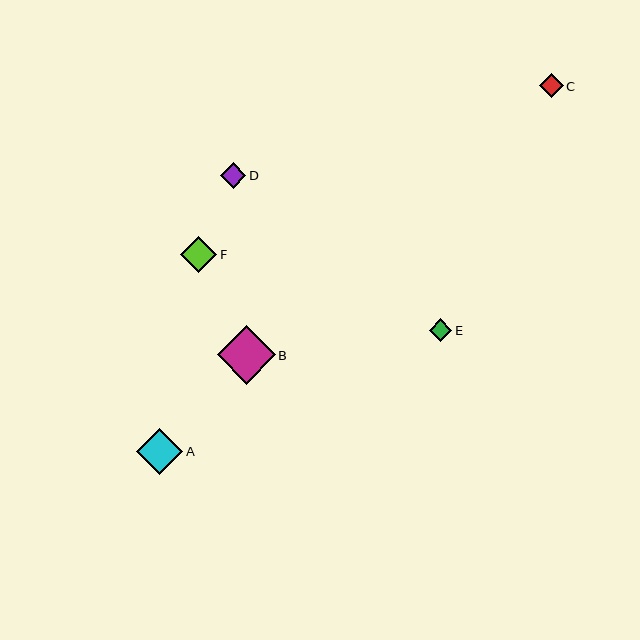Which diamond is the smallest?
Diamond E is the smallest with a size of approximately 23 pixels.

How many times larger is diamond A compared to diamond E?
Diamond A is approximately 2.0 times the size of diamond E.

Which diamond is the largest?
Diamond B is the largest with a size of approximately 58 pixels.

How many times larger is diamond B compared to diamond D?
Diamond B is approximately 2.3 times the size of diamond D.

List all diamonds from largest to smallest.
From largest to smallest: B, A, F, D, C, E.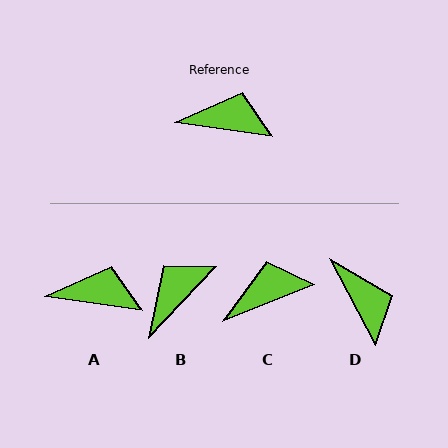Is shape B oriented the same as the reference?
No, it is off by about 55 degrees.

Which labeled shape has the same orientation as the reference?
A.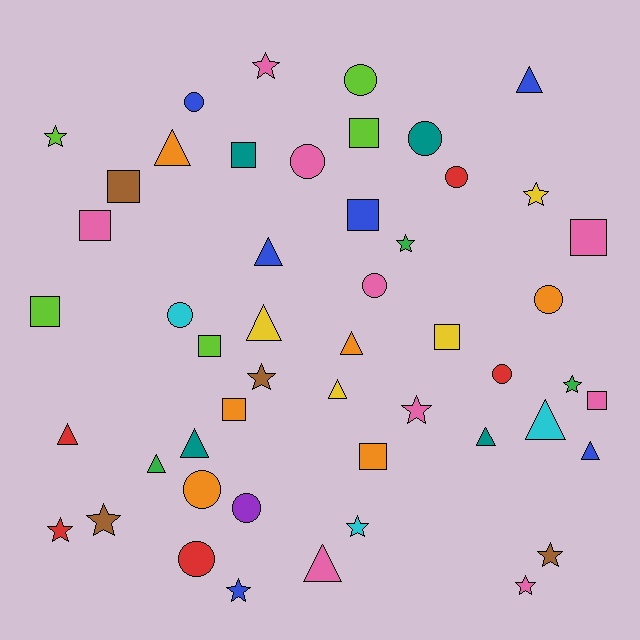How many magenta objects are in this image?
There are no magenta objects.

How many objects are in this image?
There are 50 objects.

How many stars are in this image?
There are 13 stars.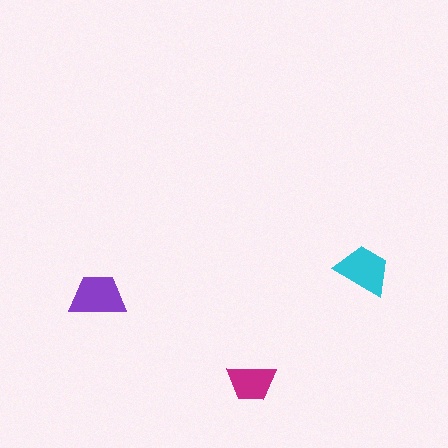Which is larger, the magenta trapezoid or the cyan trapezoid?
The cyan one.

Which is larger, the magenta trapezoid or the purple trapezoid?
The purple one.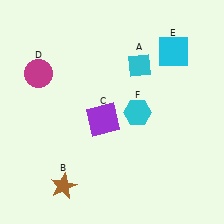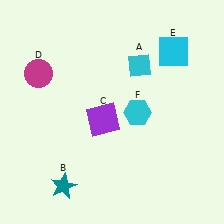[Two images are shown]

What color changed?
The star (B) changed from brown in Image 1 to teal in Image 2.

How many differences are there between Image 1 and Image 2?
There is 1 difference between the two images.